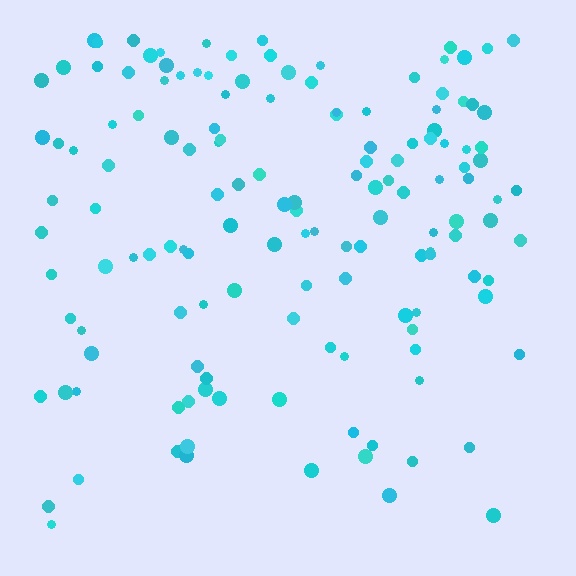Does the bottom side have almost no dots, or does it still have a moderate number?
Still a moderate number, just noticeably fewer than the top.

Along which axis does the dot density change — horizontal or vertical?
Vertical.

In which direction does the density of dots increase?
From bottom to top, with the top side densest.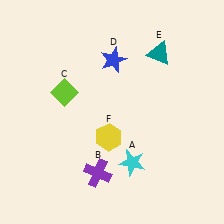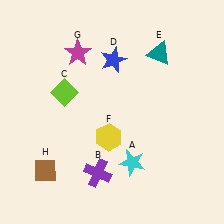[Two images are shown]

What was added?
A magenta star (G), a brown diamond (H) were added in Image 2.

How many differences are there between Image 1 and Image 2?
There are 2 differences between the two images.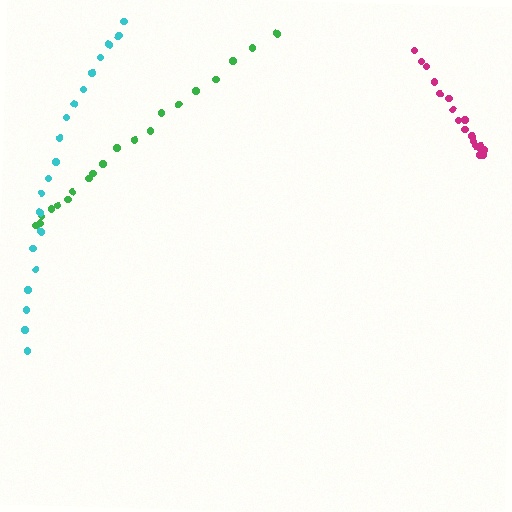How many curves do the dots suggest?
There are 3 distinct paths.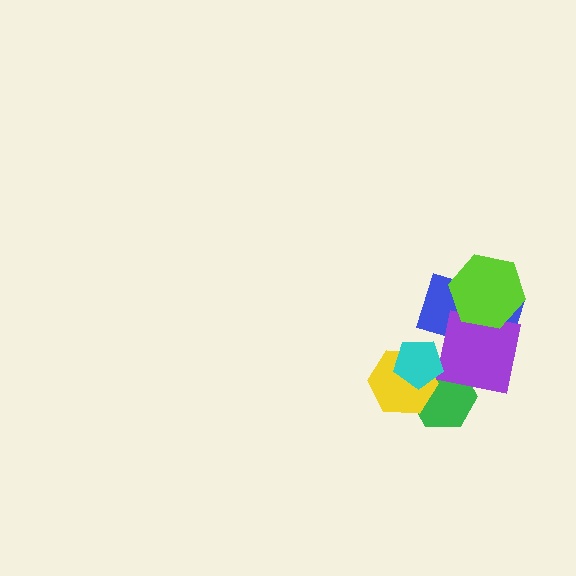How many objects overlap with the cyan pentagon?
2 objects overlap with the cyan pentagon.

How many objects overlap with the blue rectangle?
2 objects overlap with the blue rectangle.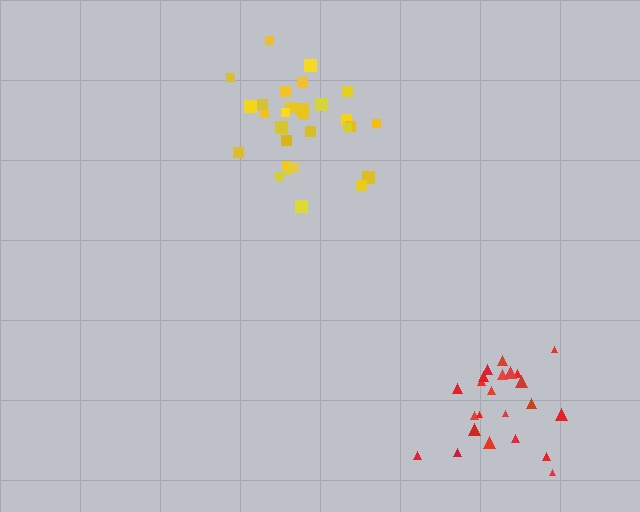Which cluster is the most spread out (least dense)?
Red.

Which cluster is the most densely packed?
Yellow.